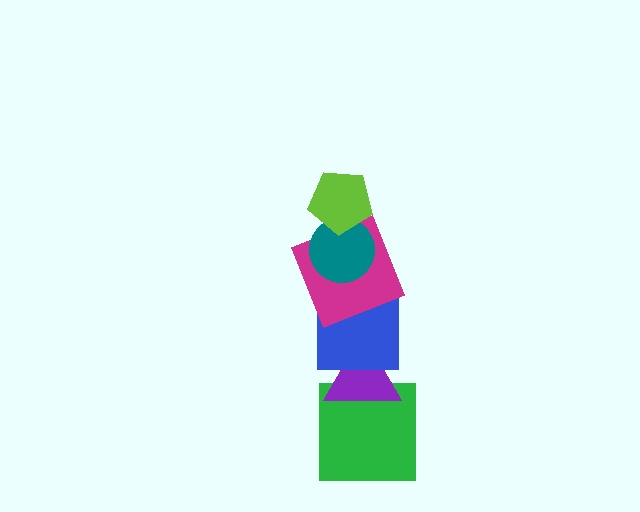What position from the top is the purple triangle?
The purple triangle is 5th from the top.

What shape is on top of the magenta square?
The teal circle is on top of the magenta square.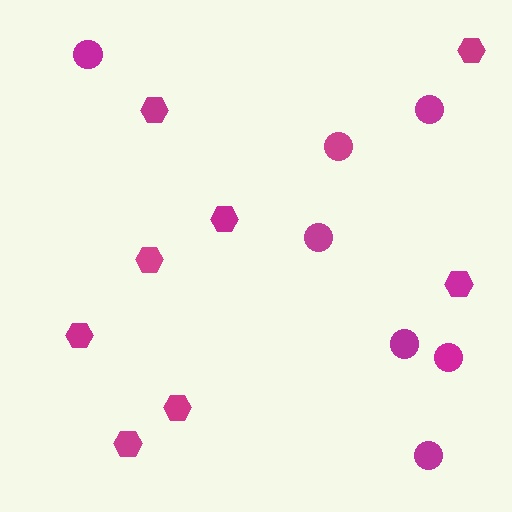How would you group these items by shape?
There are 2 groups: one group of circles (7) and one group of hexagons (8).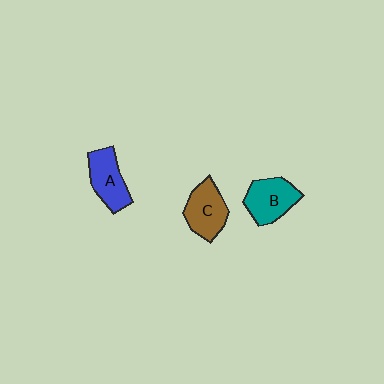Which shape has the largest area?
Shape B (teal).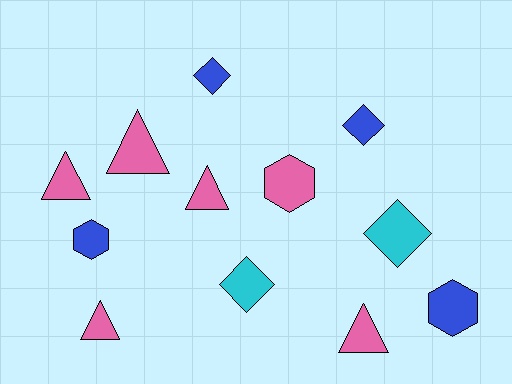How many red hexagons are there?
There are no red hexagons.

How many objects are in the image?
There are 12 objects.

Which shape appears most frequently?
Triangle, with 5 objects.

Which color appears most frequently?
Pink, with 6 objects.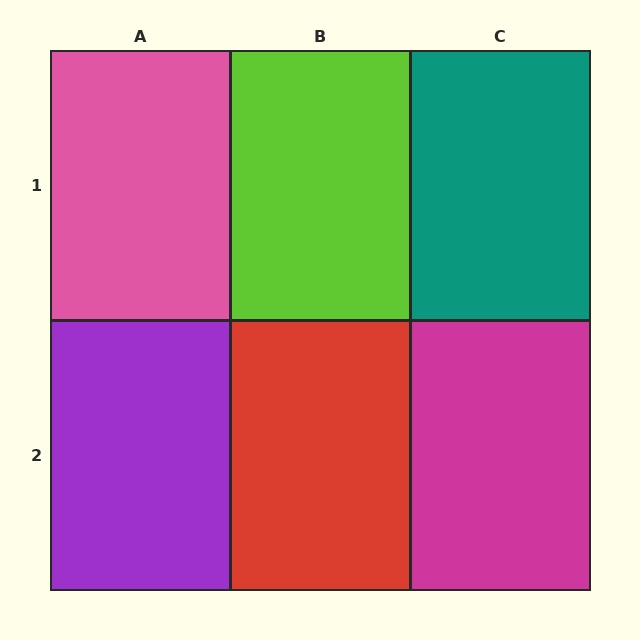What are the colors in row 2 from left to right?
Purple, red, magenta.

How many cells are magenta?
1 cell is magenta.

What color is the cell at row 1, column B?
Lime.